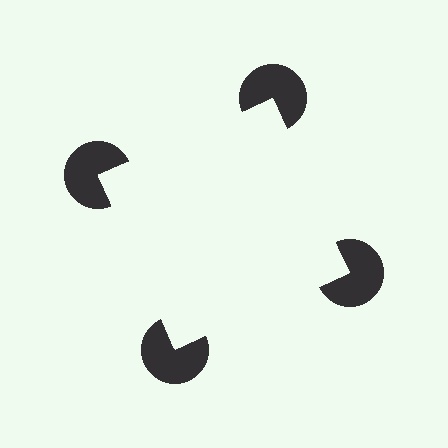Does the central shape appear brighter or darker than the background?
It typically appears slightly brighter than the background, even though no actual brightness change is drawn.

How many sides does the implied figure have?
4 sides.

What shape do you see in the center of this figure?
An illusory square — its edges are inferred from the aligned wedge cuts in the pac-man discs, not physically drawn.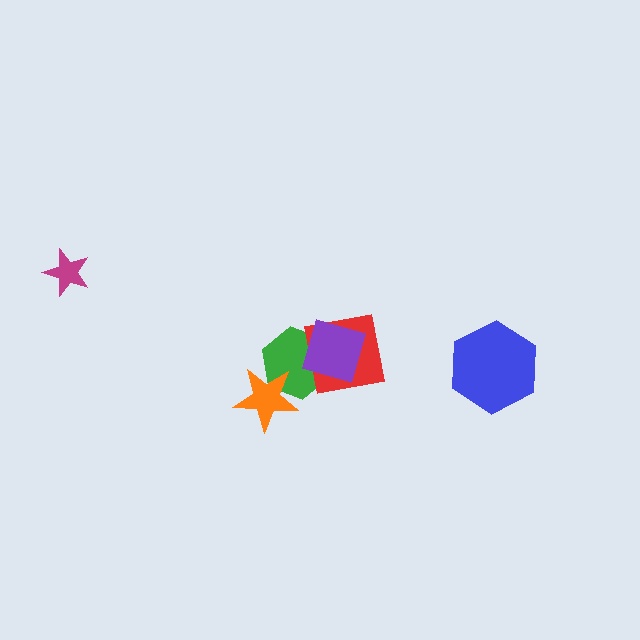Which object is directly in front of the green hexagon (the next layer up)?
The red square is directly in front of the green hexagon.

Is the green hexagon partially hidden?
Yes, it is partially covered by another shape.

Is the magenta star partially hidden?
No, no other shape covers it.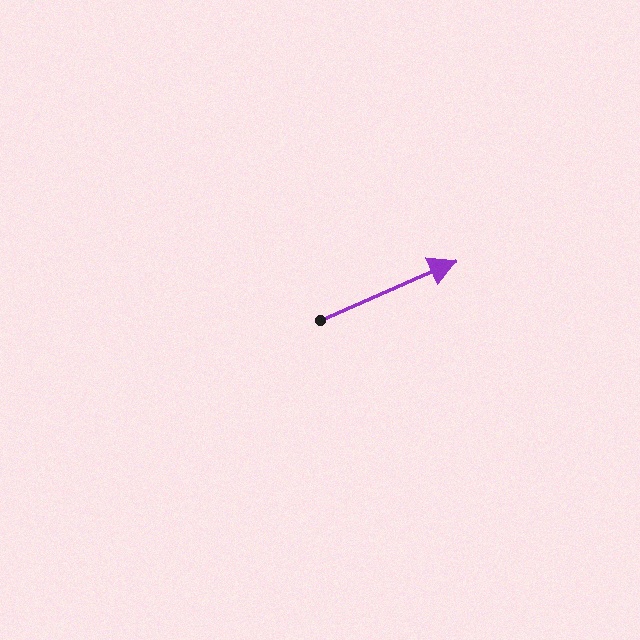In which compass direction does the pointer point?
Northeast.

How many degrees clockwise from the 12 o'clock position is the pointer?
Approximately 66 degrees.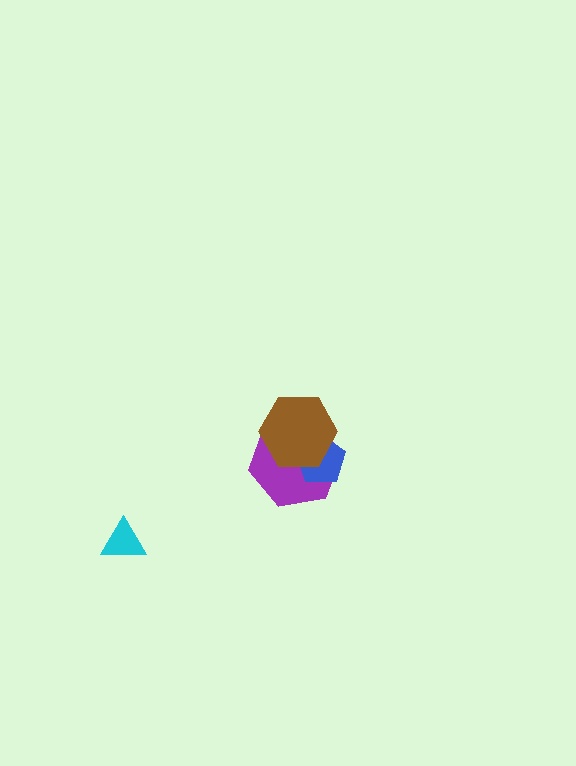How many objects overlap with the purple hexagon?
2 objects overlap with the purple hexagon.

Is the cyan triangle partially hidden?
No, no other shape covers it.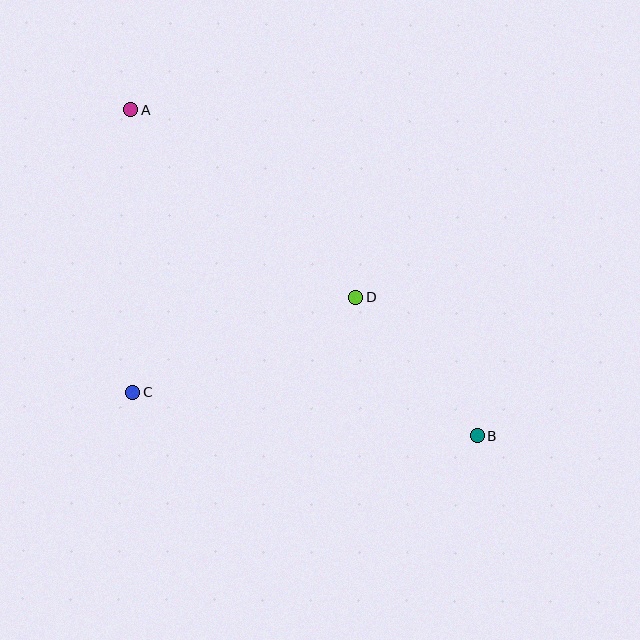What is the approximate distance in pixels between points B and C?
The distance between B and C is approximately 348 pixels.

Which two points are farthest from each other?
Points A and B are farthest from each other.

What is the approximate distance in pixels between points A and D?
The distance between A and D is approximately 293 pixels.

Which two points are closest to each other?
Points B and D are closest to each other.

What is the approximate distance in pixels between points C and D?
The distance between C and D is approximately 243 pixels.